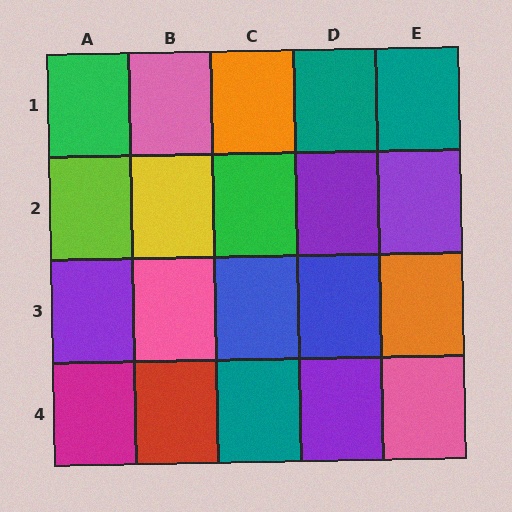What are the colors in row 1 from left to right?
Green, pink, orange, teal, teal.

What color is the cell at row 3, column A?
Purple.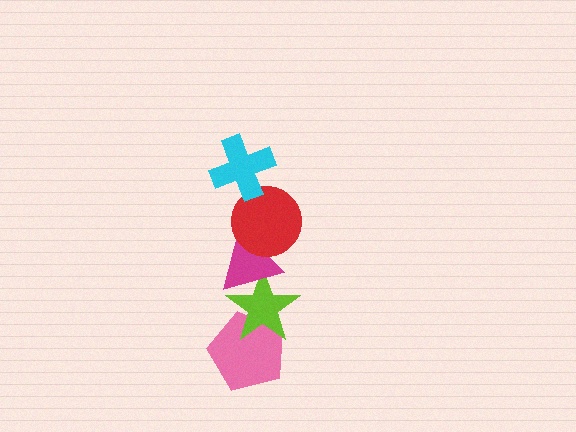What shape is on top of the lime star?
The magenta triangle is on top of the lime star.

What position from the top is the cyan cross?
The cyan cross is 1st from the top.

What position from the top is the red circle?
The red circle is 2nd from the top.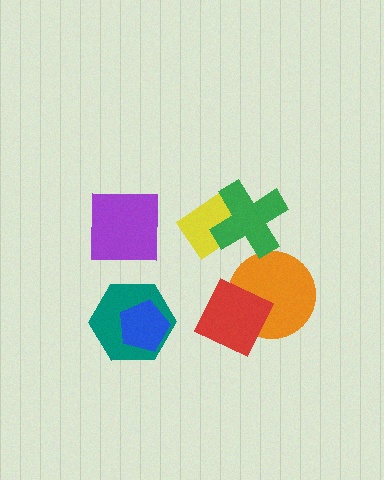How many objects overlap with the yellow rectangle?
1 object overlaps with the yellow rectangle.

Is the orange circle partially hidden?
Yes, it is partially covered by another shape.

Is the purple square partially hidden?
No, no other shape covers it.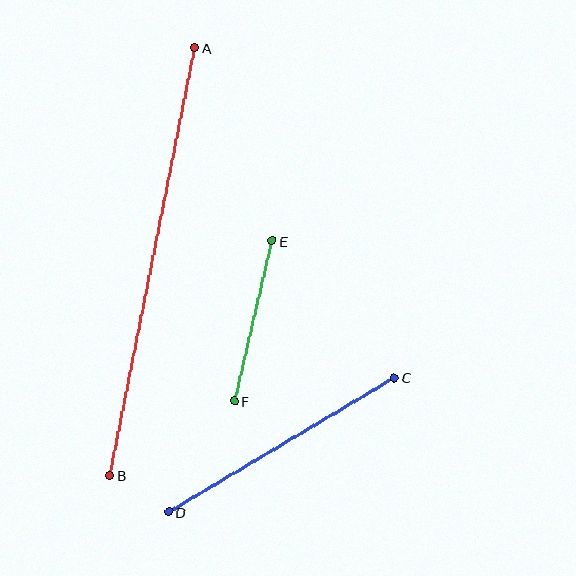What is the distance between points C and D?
The distance is approximately 263 pixels.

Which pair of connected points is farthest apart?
Points A and B are farthest apart.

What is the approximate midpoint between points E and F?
The midpoint is at approximately (253, 321) pixels.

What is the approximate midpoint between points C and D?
The midpoint is at approximately (282, 445) pixels.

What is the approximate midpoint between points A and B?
The midpoint is at approximately (153, 262) pixels.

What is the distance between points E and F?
The distance is approximately 165 pixels.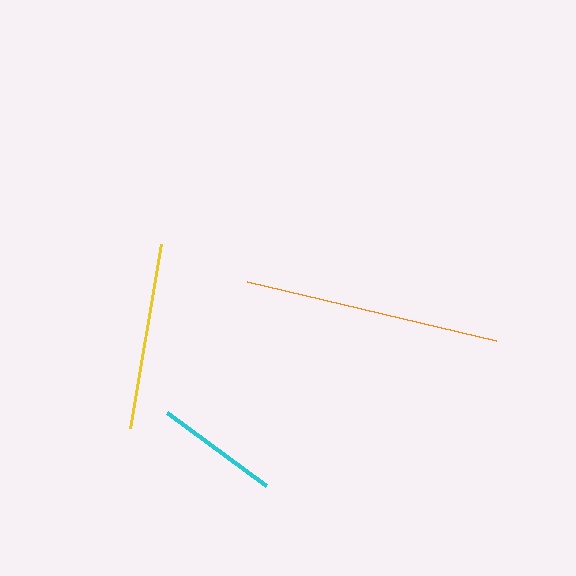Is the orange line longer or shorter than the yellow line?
The orange line is longer than the yellow line.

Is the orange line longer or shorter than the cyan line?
The orange line is longer than the cyan line.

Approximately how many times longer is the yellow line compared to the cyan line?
The yellow line is approximately 1.5 times the length of the cyan line.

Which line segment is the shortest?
The cyan line is the shortest at approximately 123 pixels.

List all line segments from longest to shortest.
From longest to shortest: orange, yellow, cyan.